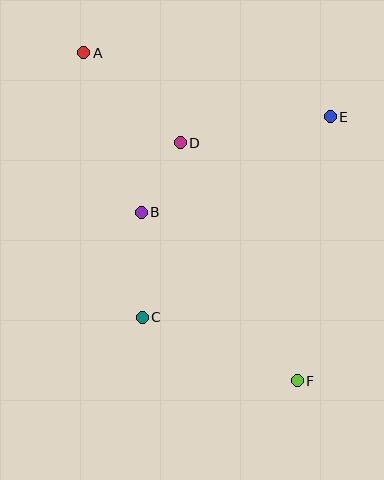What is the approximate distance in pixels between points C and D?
The distance between C and D is approximately 178 pixels.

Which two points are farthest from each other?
Points A and F are farthest from each other.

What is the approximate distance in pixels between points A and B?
The distance between A and B is approximately 169 pixels.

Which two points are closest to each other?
Points B and D are closest to each other.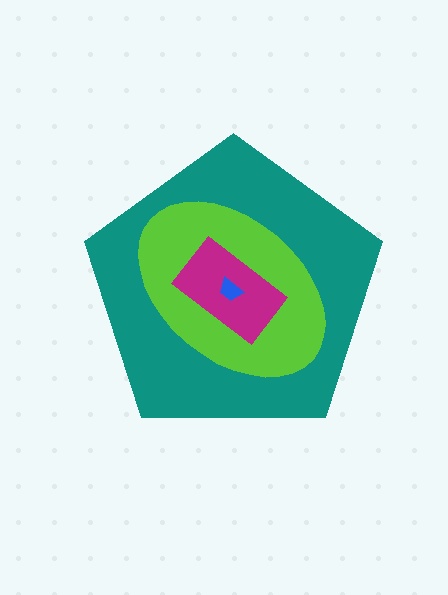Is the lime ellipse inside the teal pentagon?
Yes.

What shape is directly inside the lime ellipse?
The magenta rectangle.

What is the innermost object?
The blue trapezoid.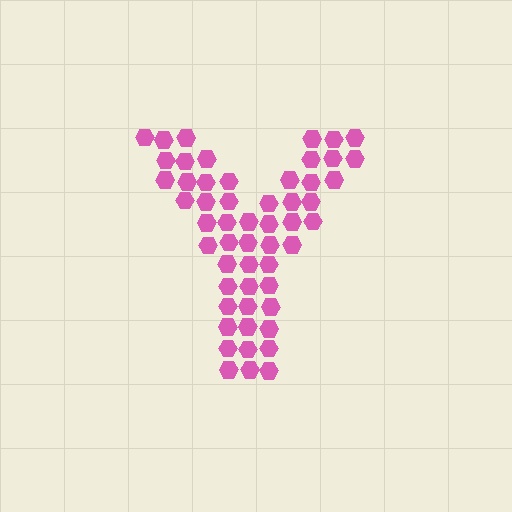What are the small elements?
The small elements are hexagons.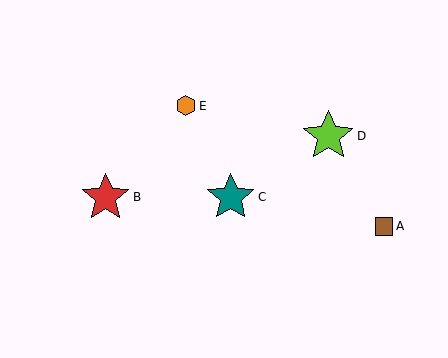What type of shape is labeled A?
Shape A is a brown square.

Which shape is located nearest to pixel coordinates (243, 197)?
The teal star (labeled C) at (231, 197) is nearest to that location.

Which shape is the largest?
The lime star (labeled D) is the largest.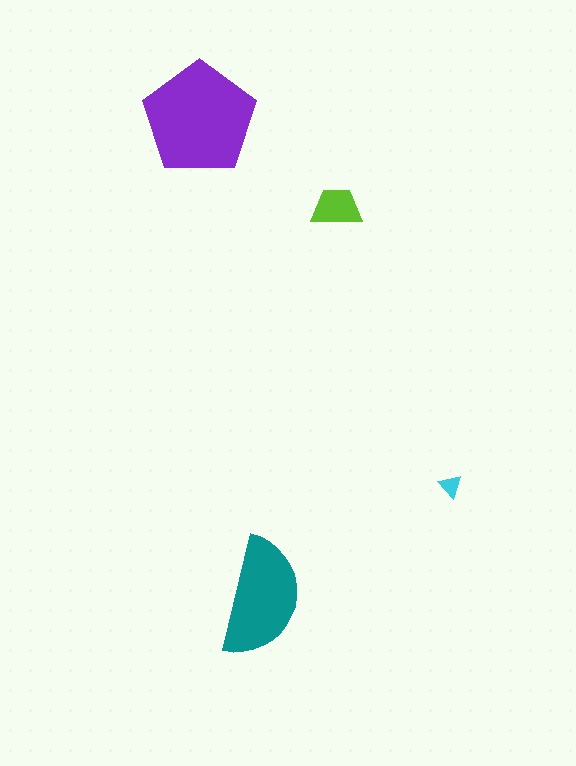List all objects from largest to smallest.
The purple pentagon, the teal semicircle, the lime trapezoid, the cyan triangle.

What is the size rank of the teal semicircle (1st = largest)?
2nd.